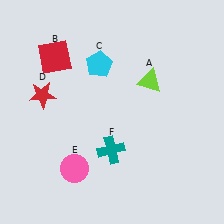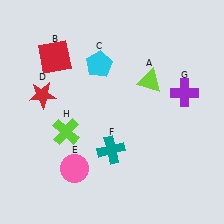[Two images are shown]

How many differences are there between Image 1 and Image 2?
There are 2 differences between the two images.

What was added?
A purple cross (G), a lime cross (H) were added in Image 2.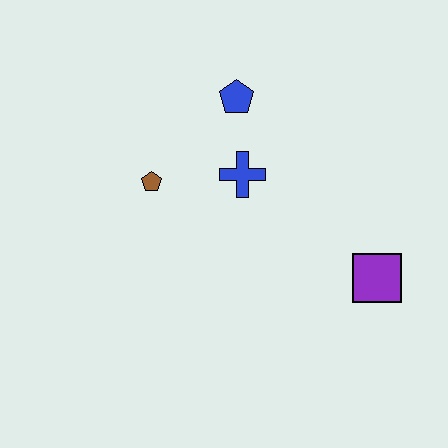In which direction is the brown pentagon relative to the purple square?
The brown pentagon is to the left of the purple square.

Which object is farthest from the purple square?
The brown pentagon is farthest from the purple square.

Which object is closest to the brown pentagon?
The blue cross is closest to the brown pentagon.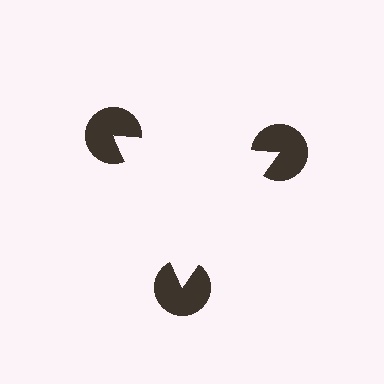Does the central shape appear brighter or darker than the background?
It typically appears slightly brighter than the background, even though no actual brightness change is drawn.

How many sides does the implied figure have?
3 sides.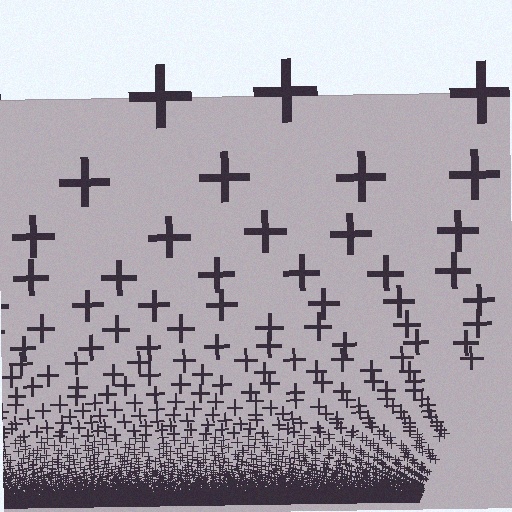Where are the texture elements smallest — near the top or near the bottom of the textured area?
Near the bottom.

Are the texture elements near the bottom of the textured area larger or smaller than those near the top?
Smaller. The gradient is inverted — elements near the bottom are smaller and denser.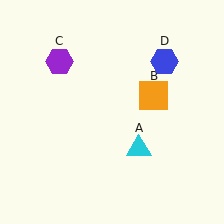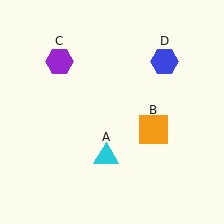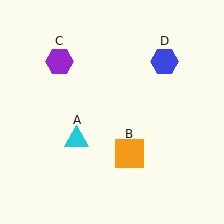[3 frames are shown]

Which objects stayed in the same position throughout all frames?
Purple hexagon (object C) and blue hexagon (object D) remained stationary.